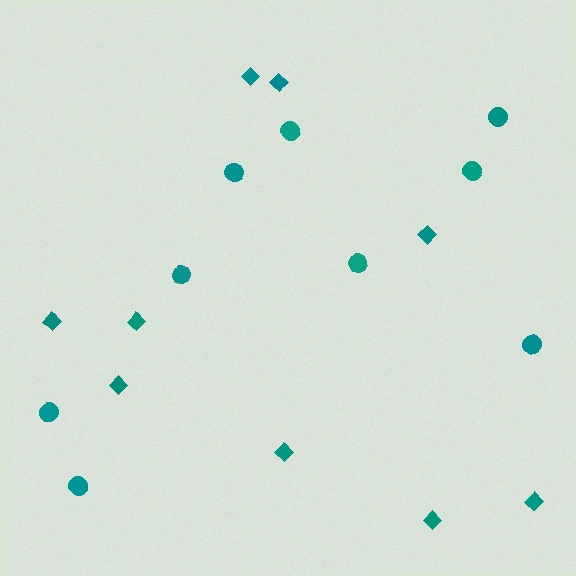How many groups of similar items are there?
There are 2 groups: one group of circles (9) and one group of diamonds (9).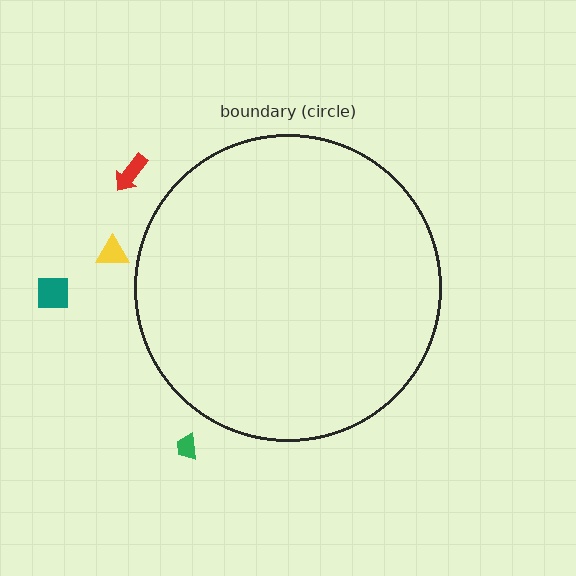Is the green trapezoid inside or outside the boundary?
Outside.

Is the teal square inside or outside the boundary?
Outside.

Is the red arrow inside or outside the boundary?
Outside.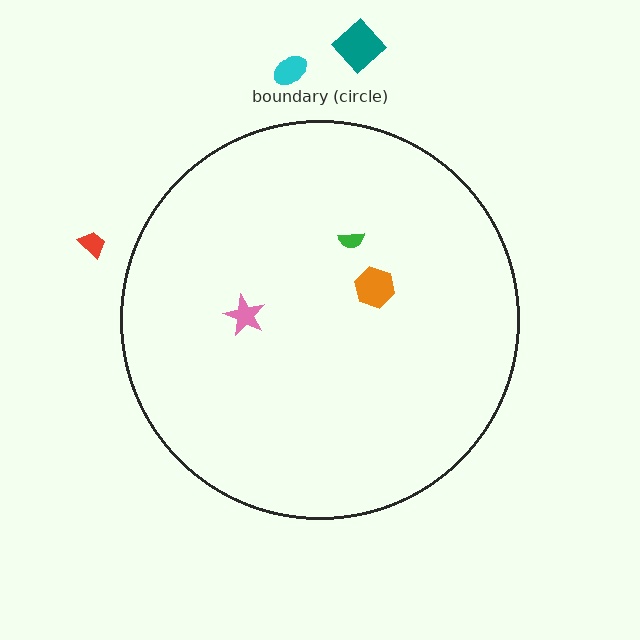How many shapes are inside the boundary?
3 inside, 3 outside.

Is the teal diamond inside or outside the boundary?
Outside.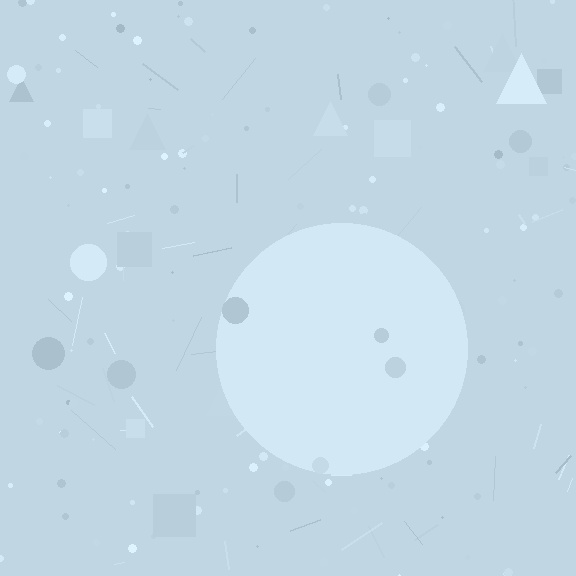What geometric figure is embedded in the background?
A circle is embedded in the background.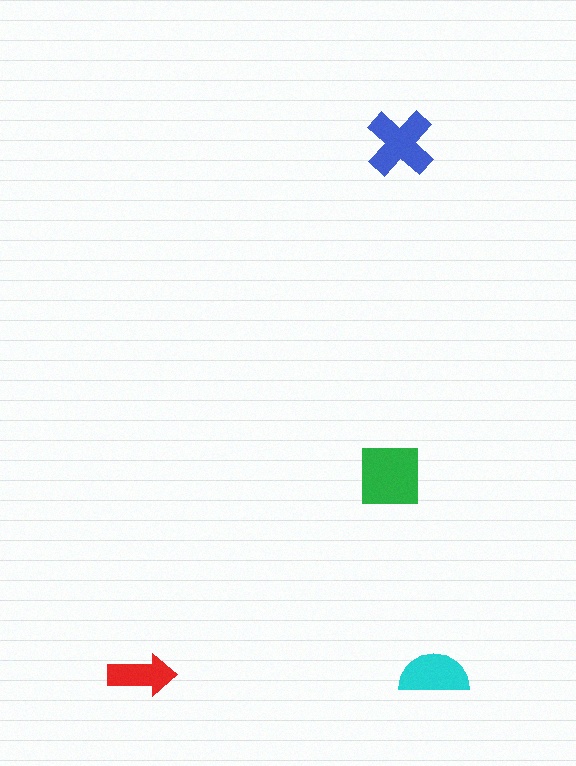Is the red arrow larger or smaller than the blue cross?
Smaller.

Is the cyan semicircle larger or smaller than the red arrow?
Larger.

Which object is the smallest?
The red arrow.